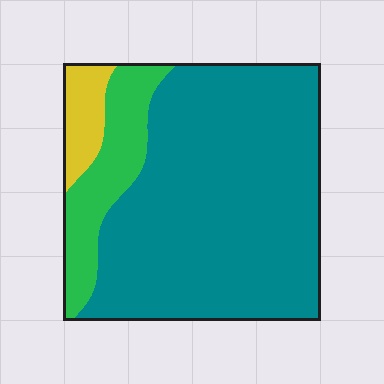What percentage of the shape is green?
Green takes up about one sixth (1/6) of the shape.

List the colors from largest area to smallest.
From largest to smallest: teal, green, yellow.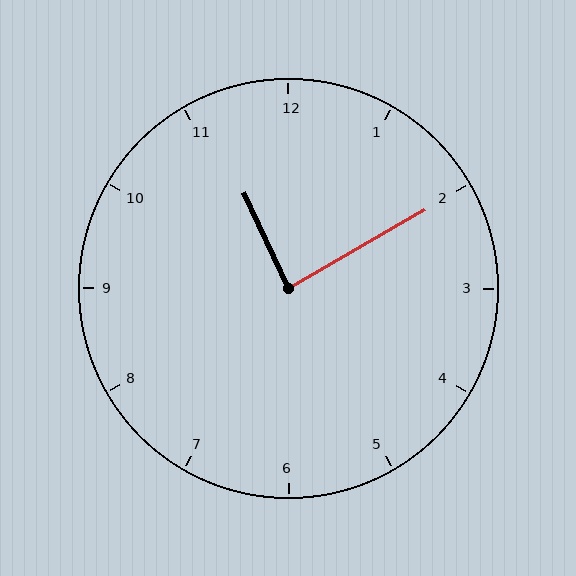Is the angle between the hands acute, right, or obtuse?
It is right.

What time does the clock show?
11:10.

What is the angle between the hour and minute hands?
Approximately 85 degrees.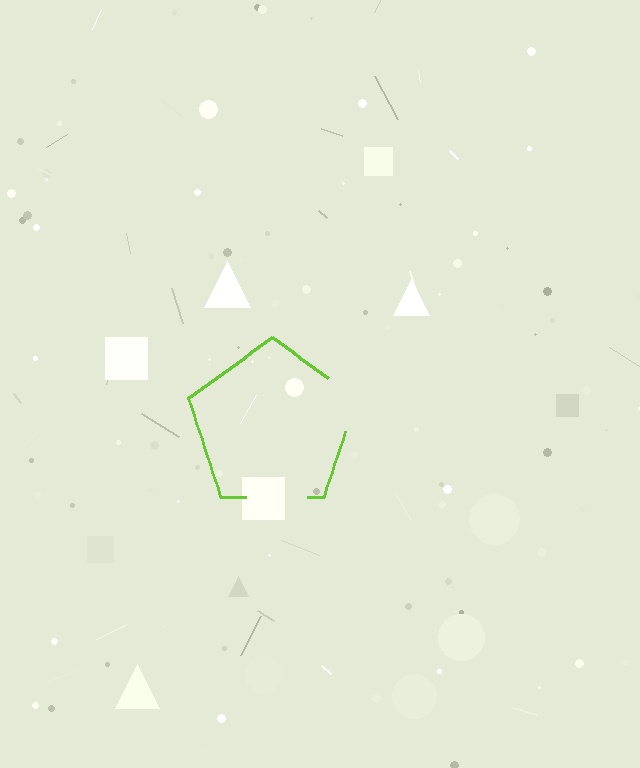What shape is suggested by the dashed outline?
The dashed outline suggests a pentagon.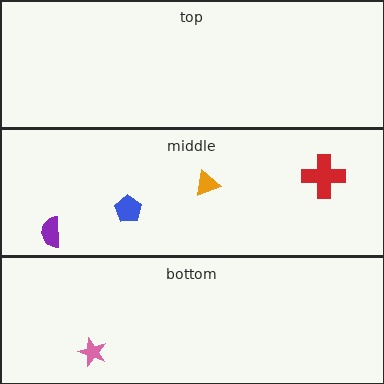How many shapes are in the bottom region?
1.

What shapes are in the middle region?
The orange triangle, the purple semicircle, the blue pentagon, the red cross.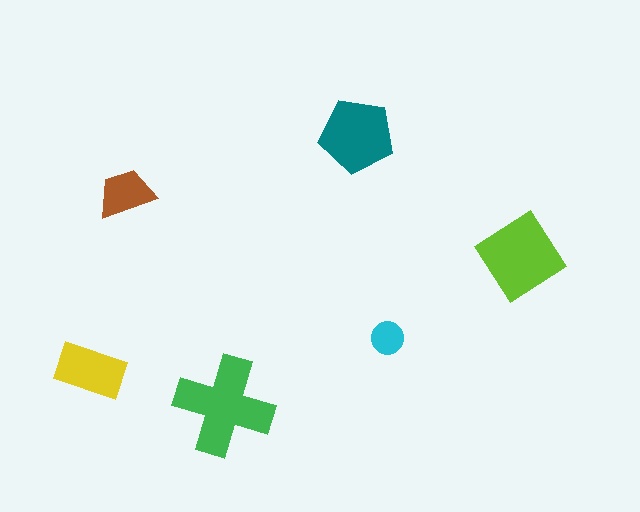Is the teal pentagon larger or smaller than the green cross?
Smaller.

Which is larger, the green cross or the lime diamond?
The green cross.